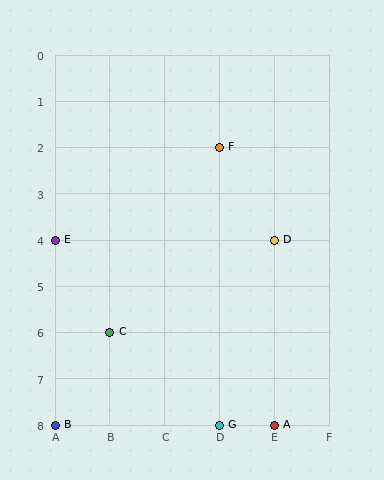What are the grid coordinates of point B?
Point B is at grid coordinates (A, 8).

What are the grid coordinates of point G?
Point G is at grid coordinates (D, 8).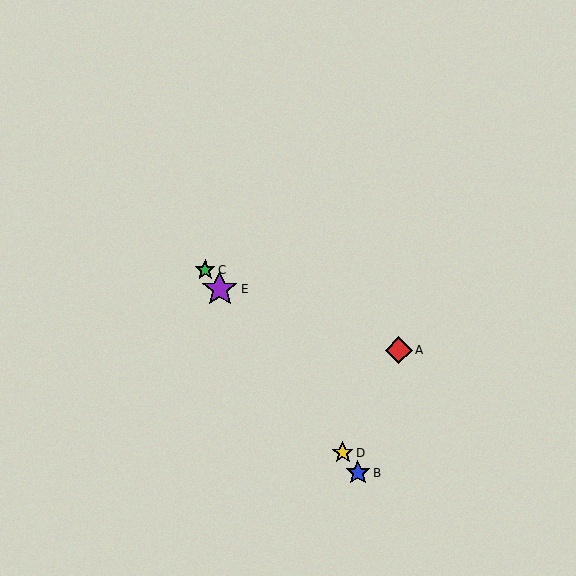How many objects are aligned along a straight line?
4 objects (B, C, D, E) are aligned along a straight line.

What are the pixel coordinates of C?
Object C is at (205, 270).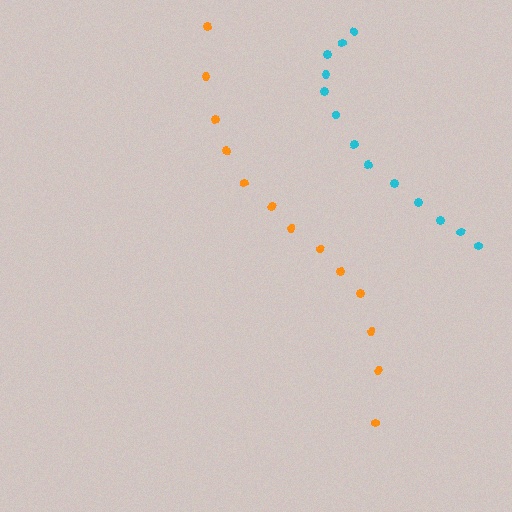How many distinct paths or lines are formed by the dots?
There are 2 distinct paths.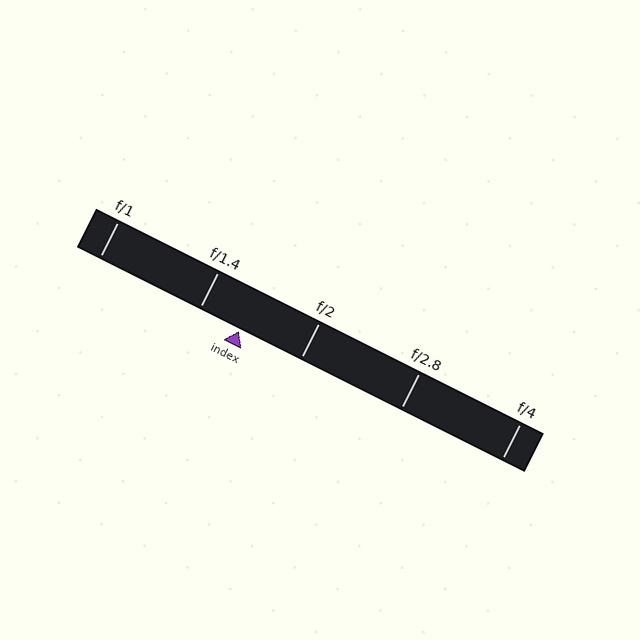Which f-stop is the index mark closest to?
The index mark is closest to f/1.4.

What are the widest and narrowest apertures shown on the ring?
The widest aperture shown is f/1 and the narrowest is f/4.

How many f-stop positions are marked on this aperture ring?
There are 5 f-stop positions marked.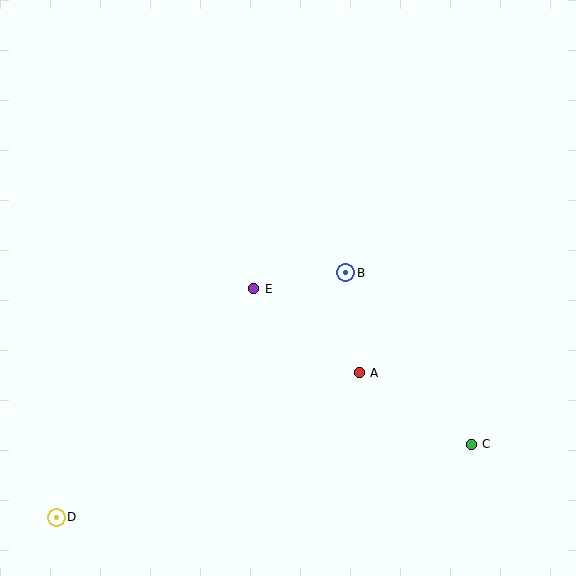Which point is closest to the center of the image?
Point E at (254, 289) is closest to the center.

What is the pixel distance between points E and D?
The distance between E and D is 302 pixels.